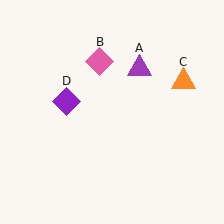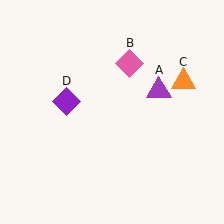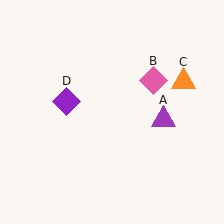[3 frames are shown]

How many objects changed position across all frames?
2 objects changed position: purple triangle (object A), pink diamond (object B).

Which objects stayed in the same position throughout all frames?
Orange triangle (object C) and purple diamond (object D) remained stationary.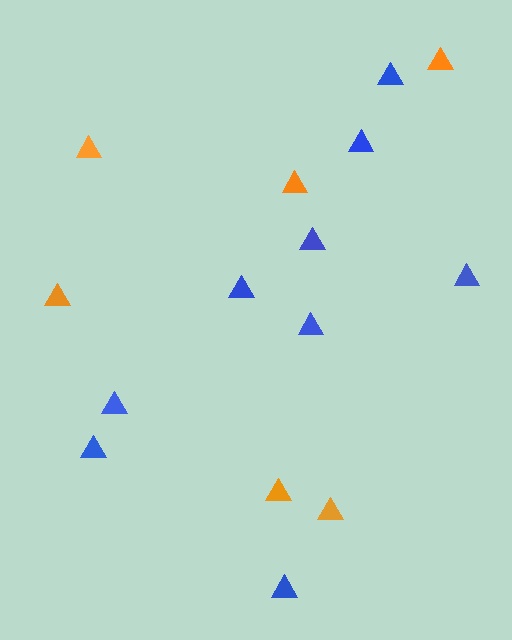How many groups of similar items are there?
There are 2 groups: one group of blue triangles (9) and one group of orange triangles (6).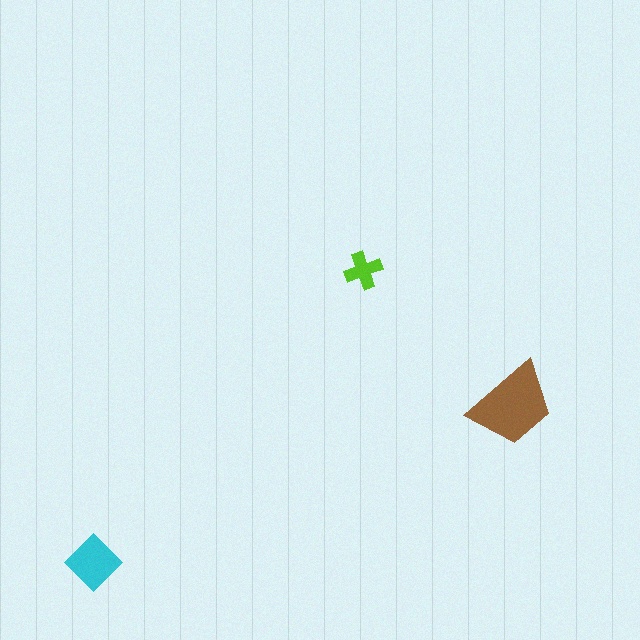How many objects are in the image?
There are 3 objects in the image.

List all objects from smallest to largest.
The lime cross, the cyan diamond, the brown trapezoid.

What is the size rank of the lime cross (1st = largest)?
3rd.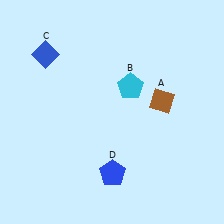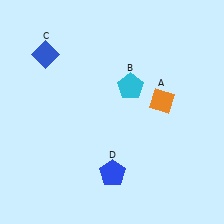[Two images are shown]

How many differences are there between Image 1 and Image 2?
There is 1 difference between the two images.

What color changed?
The diamond (A) changed from brown in Image 1 to orange in Image 2.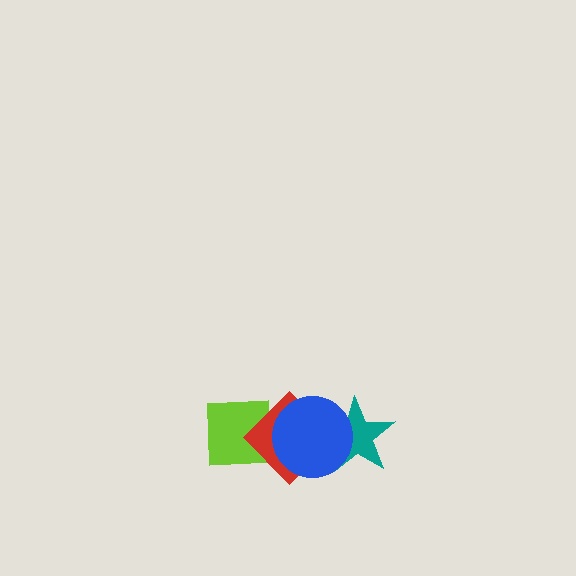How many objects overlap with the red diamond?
3 objects overlap with the red diamond.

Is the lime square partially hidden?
Yes, it is partially covered by another shape.